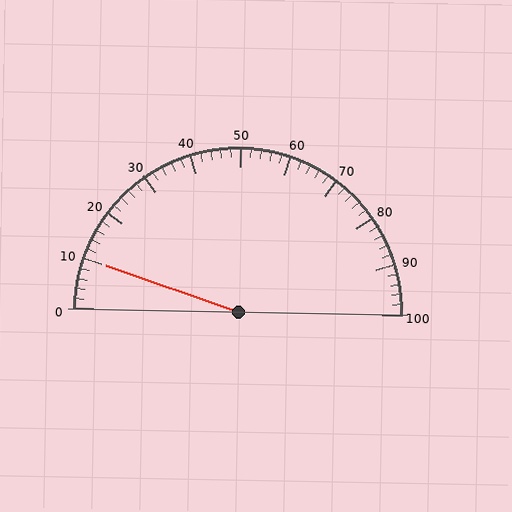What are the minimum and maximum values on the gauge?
The gauge ranges from 0 to 100.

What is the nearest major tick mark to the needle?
The nearest major tick mark is 10.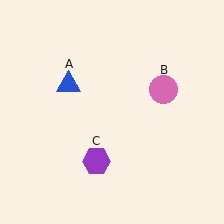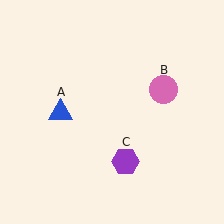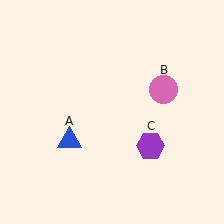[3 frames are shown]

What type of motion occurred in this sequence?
The blue triangle (object A), purple hexagon (object C) rotated counterclockwise around the center of the scene.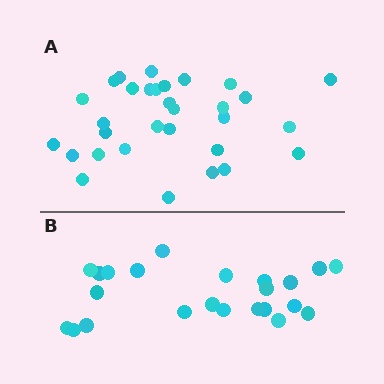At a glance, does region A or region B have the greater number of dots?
Region A (the top region) has more dots.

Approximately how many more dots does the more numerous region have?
Region A has roughly 8 or so more dots than region B.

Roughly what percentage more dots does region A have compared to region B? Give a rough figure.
About 35% more.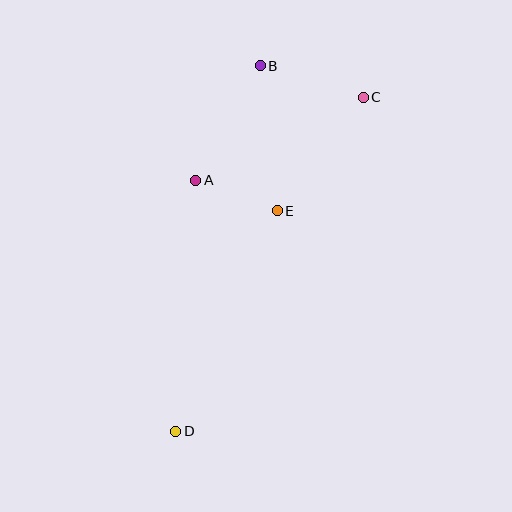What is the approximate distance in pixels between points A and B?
The distance between A and B is approximately 132 pixels.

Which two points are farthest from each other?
Points C and D are farthest from each other.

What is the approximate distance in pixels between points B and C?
The distance between B and C is approximately 107 pixels.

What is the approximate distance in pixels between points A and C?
The distance between A and C is approximately 187 pixels.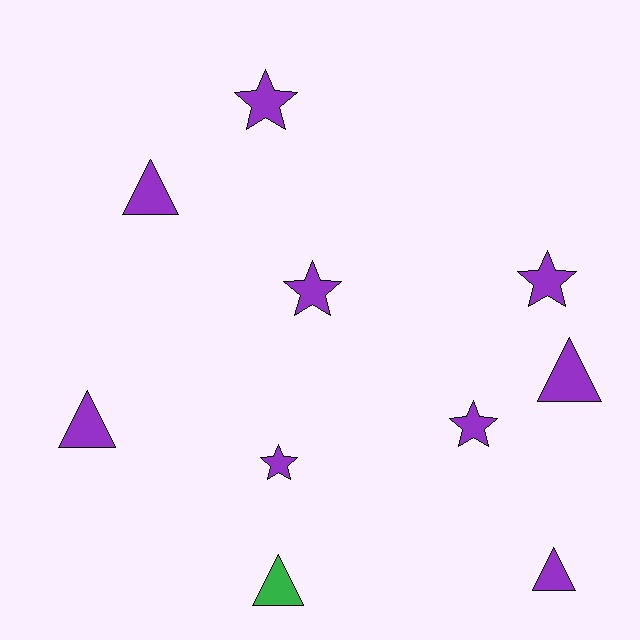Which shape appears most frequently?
Triangle, with 5 objects.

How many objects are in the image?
There are 10 objects.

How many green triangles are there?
There is 1 green triangle.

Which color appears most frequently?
Purple, with 9 objects.